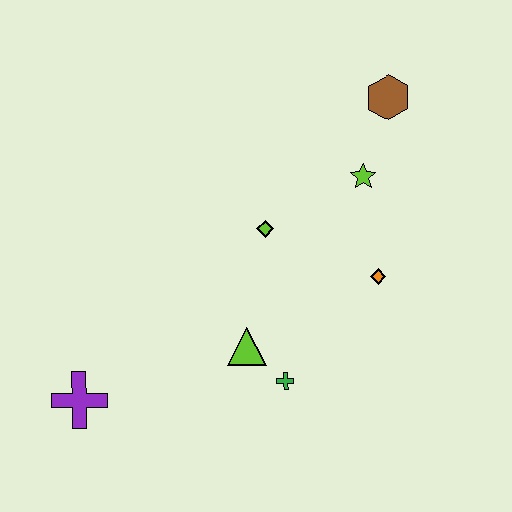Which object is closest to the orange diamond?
The lime star is closest to the orange diamond.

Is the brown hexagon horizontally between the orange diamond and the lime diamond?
No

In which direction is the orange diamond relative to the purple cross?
The orange diamond is to the right of the purple cross.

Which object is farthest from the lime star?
The purple cross is farthest from the lime star.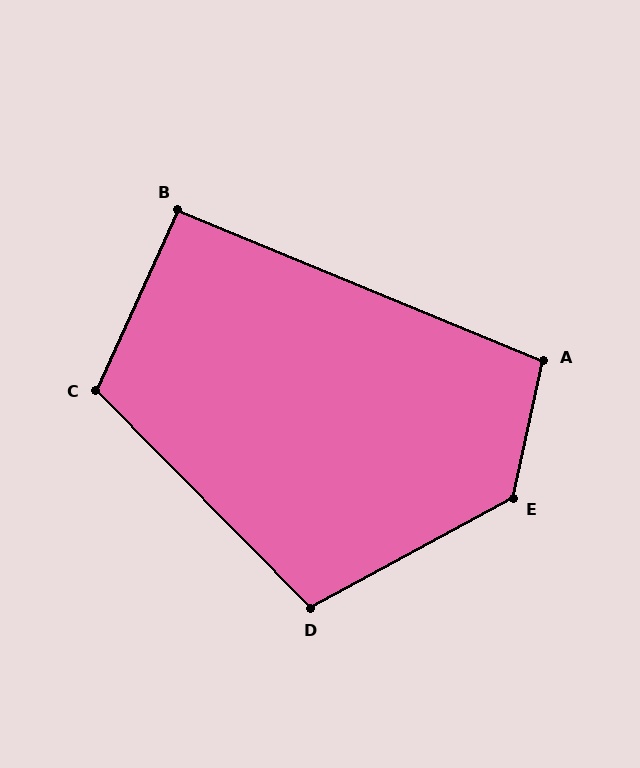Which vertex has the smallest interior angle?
B, at approximately 92 degrees.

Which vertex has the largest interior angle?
E, at approximately 131 degrees.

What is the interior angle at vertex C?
Approximately 111 degrees (obtuse).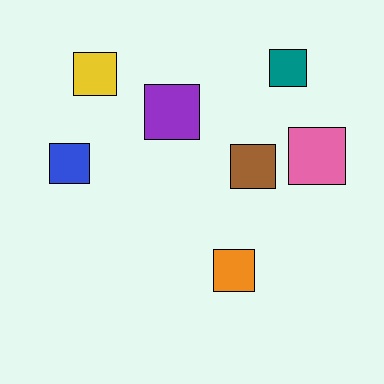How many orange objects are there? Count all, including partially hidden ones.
There is 1 orange object.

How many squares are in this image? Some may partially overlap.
There are 7 squares.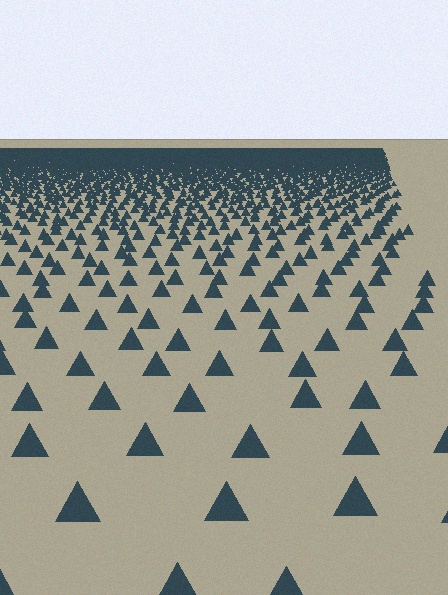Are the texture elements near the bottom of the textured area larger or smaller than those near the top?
Larger. Near the bottom, elements are closer to the viewer and appear at a bigger on-screen size.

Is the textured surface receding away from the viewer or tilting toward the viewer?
The surface is receding away from the viewer. Texture elements get smaller and denser toward the top.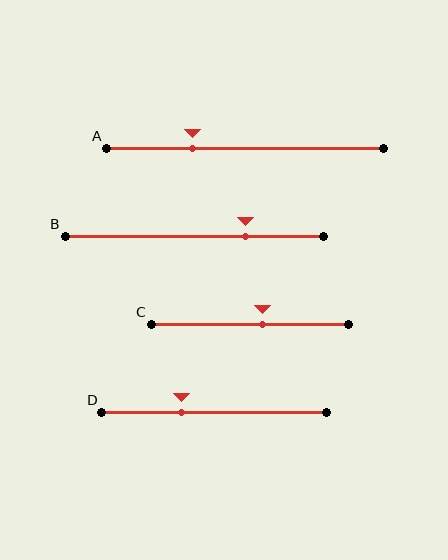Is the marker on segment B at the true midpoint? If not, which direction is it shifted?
No, the marker on segment B is shifted to the right by about 20% of the segment length.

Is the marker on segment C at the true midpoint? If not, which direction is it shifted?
No, the marker on segment C is shifted to the right by about 7% of the segment length.